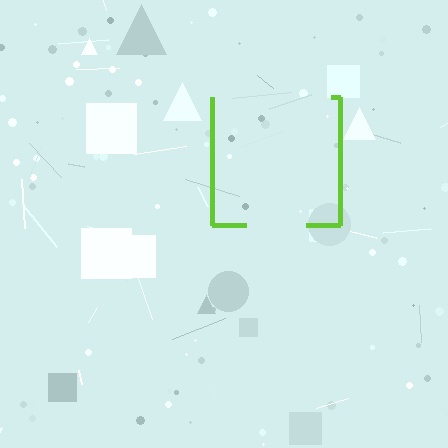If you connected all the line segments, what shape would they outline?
They would outline a square.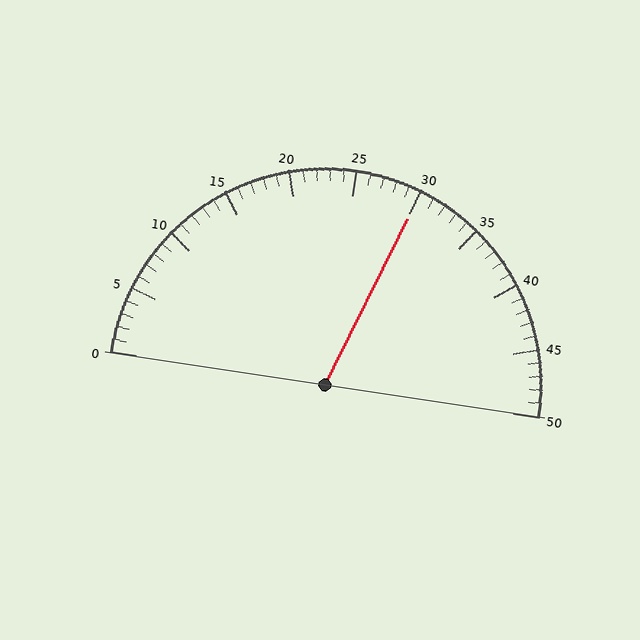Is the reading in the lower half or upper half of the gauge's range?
The reading is in the upper half of the range (0 to 50).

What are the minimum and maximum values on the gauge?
The gauge ranges from 0 to 50.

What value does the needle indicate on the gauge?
The needle indicates approximately 30.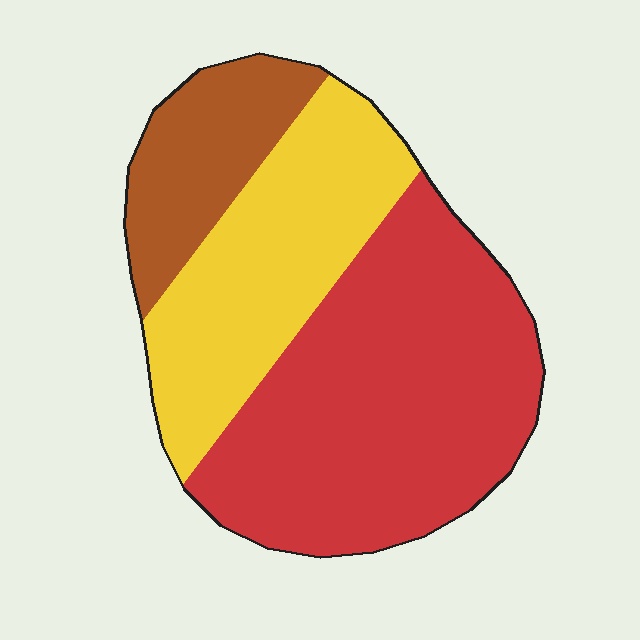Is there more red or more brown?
Red.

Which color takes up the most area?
Red, at roughly 50%.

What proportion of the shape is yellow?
Yellow covers about 30% of the shape.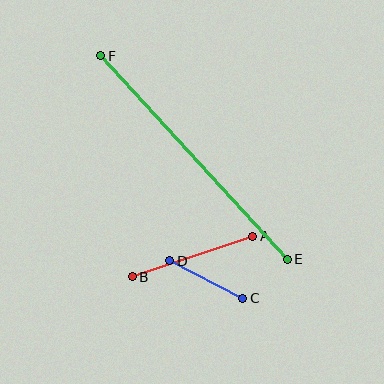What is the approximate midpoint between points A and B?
The midpoint is at approximately (192, 256) pixels.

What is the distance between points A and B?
The distance is approximately 127 pixels.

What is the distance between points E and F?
The distance is approximately 276 pixels.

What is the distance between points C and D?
The distance is approximately 82 pixels.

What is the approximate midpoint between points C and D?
The midpoint is at approximately (206, 280) pixels.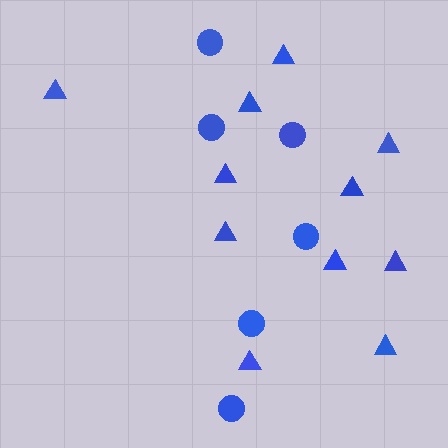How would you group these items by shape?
There are 2 groups: one group of triangles (11) and one group of circles (6).